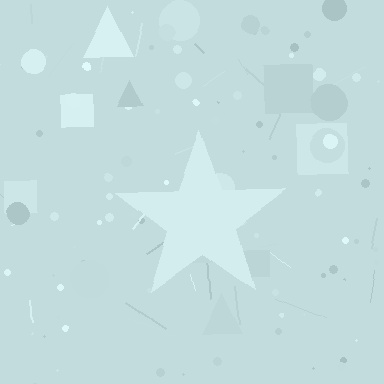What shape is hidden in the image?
A star is hidden in the image.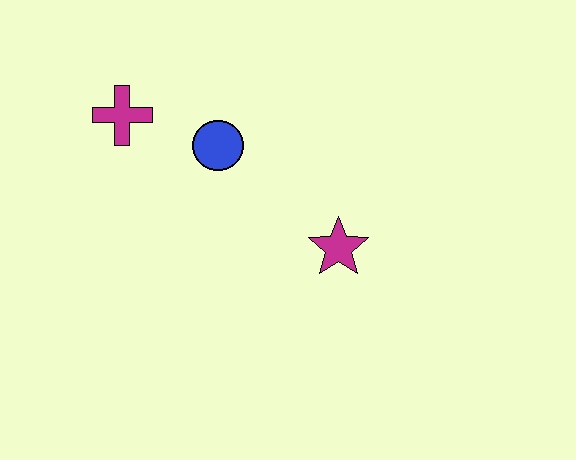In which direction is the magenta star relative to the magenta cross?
The magenta star is to the right of the magenta cross.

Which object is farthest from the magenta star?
The magenta cross is farthest from the magenta star.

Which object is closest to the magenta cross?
The blue circle is closest to the magenta cross.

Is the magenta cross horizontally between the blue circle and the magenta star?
No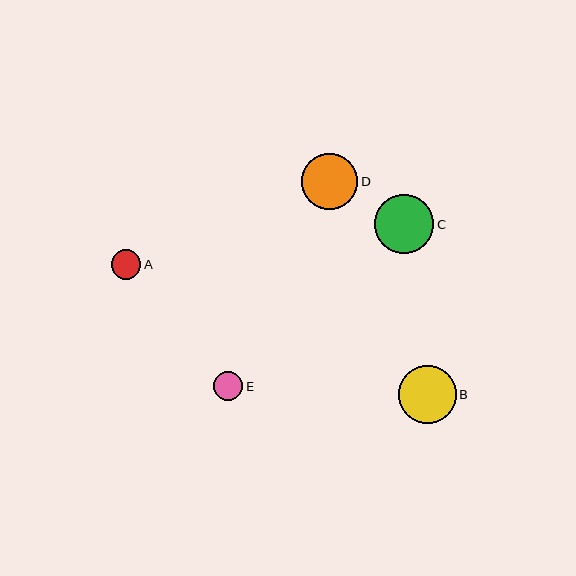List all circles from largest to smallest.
From largest to smallest: C, B, D, A, E.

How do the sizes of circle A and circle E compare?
Circle A and circle E are approximately the same size.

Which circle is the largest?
Circle C is the largest with a size of approximately 59 pixels.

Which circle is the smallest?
Circle E is the smallest with a size of approximately 29 pixels.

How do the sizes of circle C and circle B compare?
Circle C and circle B are approximately the same size.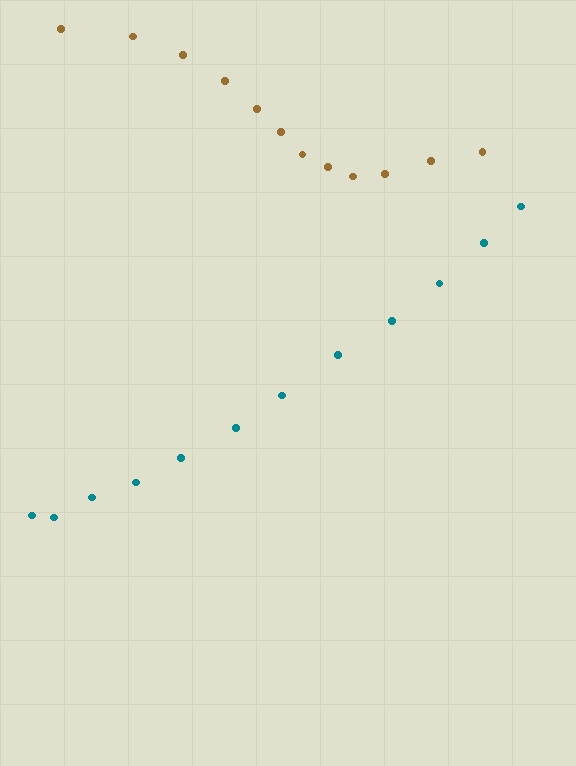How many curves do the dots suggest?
There are 2 distinct paths.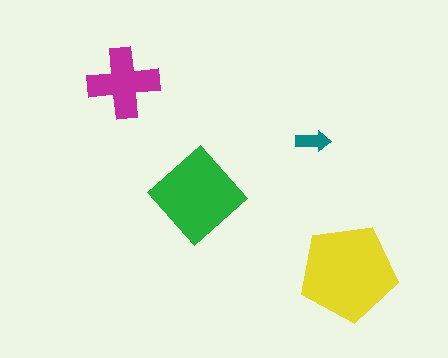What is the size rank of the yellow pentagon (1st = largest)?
1st.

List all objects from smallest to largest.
The teal arrow, the magenta cross, the green diamond, the yellow pentagon.